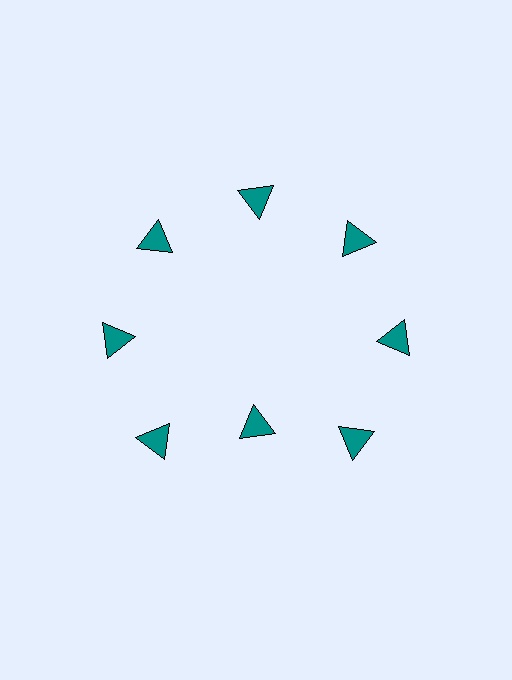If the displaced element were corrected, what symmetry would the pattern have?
It would have 8-fold rotational symmetry — the pattern would map onto itself every 45 degrees.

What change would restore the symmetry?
The symmetry would be restored by moving it outward, back onto the ring so that all 8 triangles sit at equal angles and equal distance from the center.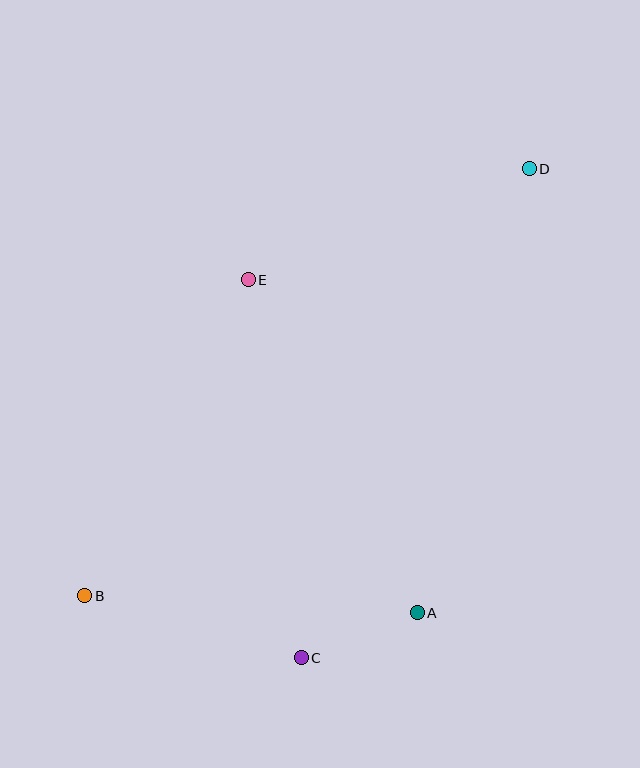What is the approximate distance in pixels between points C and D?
The distance between C and D is approximately 539 pixels.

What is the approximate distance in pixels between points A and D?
The distance between A and D is approximately 458 pixels.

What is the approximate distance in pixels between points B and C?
The distance between B and C is approximately 225 pixels.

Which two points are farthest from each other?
Points B and D are farthest from each other.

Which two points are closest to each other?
Points A and C are closest to each other.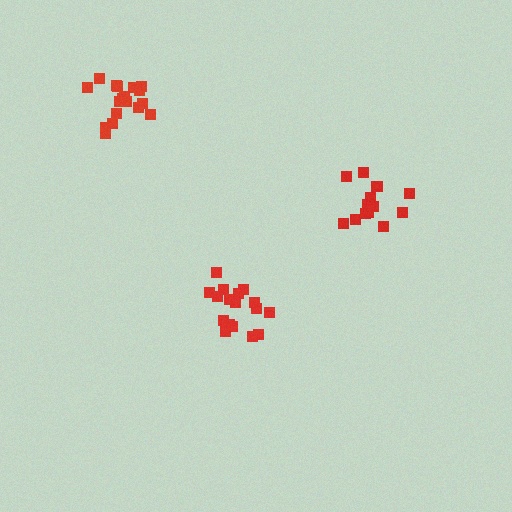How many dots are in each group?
Group 1: 17 dots, Group 2: 18 dots, Group 3: 15 dots (50 total).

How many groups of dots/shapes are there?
There are 3 groups.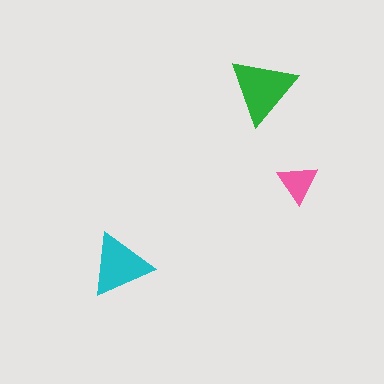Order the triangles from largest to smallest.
the green one, the cyan one, the pink one.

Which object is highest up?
The green triangle is topmost.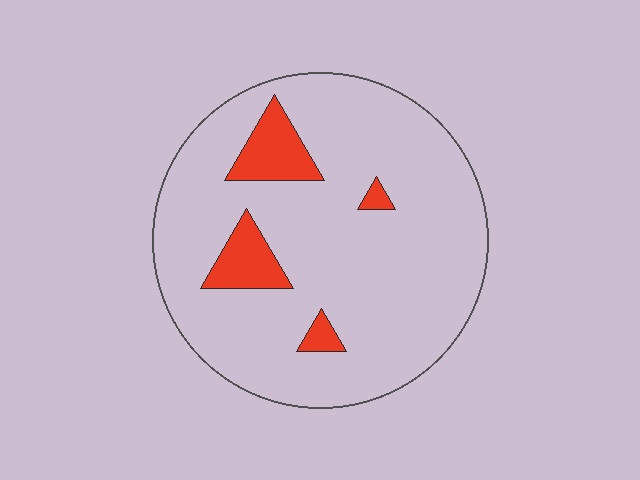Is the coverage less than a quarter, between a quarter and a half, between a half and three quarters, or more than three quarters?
Less than a quarter.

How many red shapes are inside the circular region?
4.